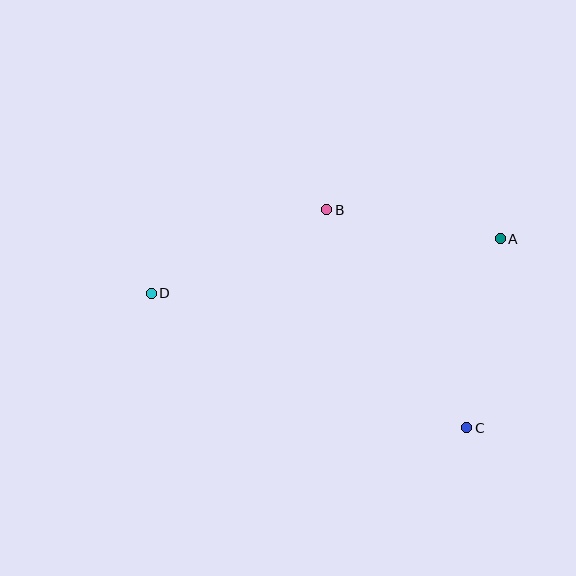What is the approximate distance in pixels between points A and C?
The distance between A and C is approximately 192 pixels.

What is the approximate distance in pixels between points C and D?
The distance between C and D is approximately 343 pixels.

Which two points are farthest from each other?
Points A and D are farthest from each other.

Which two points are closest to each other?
Points A and B are closest to each other.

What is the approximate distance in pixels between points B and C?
The distance between B and C is approximately 259 pixels.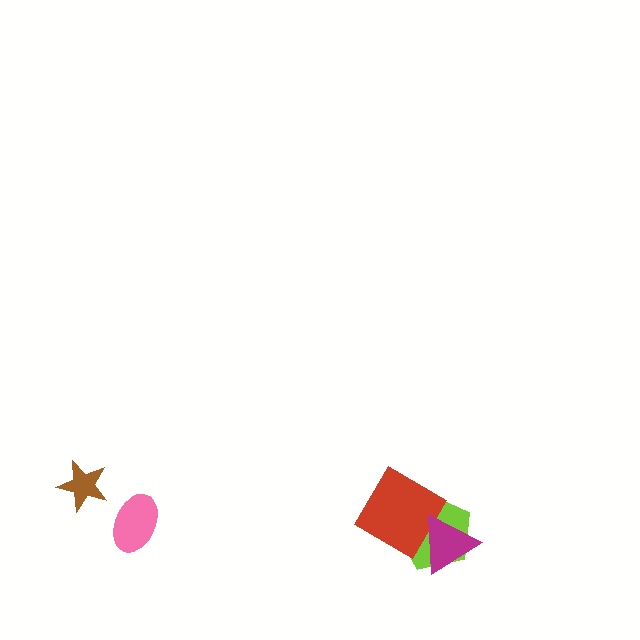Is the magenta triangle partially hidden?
No, no other shape covers it.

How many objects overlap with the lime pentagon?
2 objects overlap with the lime pentagon.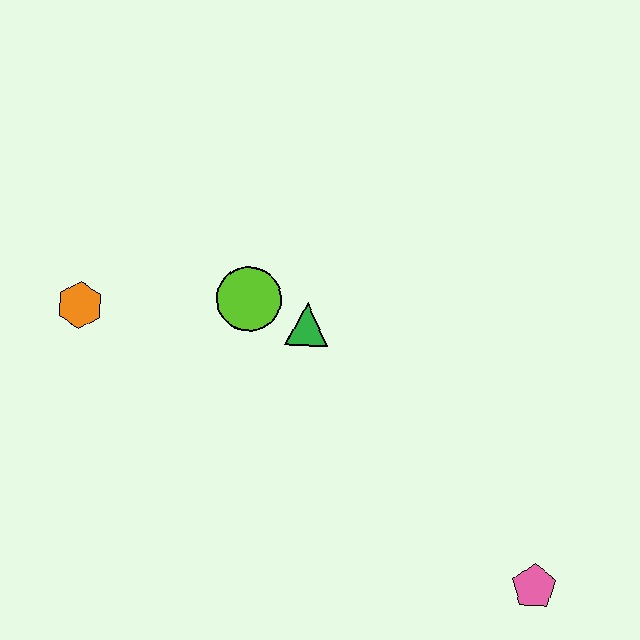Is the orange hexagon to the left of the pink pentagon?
Yes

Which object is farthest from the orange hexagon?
The pink pentagon is farthest from the orange hexagon.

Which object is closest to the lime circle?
The green triangle is closest to the lime circle.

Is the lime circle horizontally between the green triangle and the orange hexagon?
Yes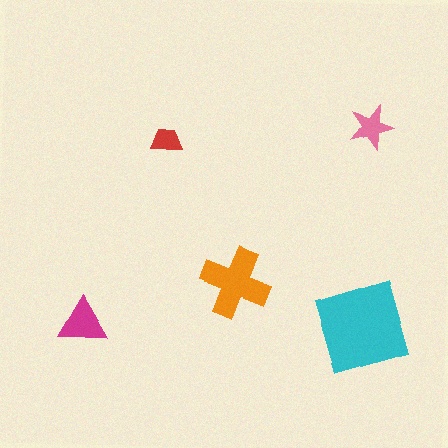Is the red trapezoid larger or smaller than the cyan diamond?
Smaller.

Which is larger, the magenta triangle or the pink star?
The magenta triangle.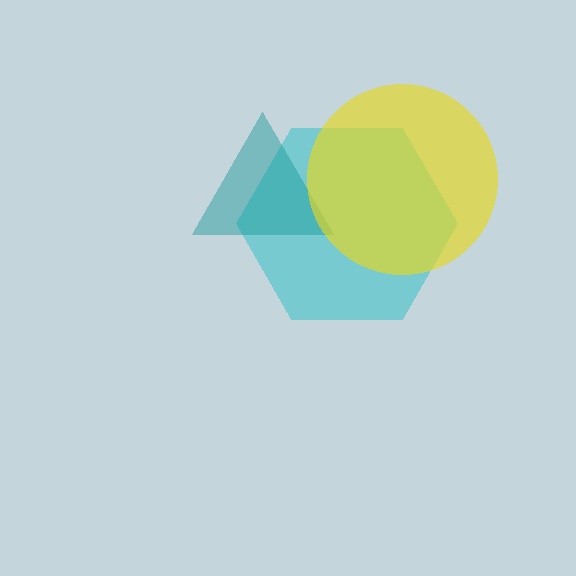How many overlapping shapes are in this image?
There are 3 overlapping shapes in the image.